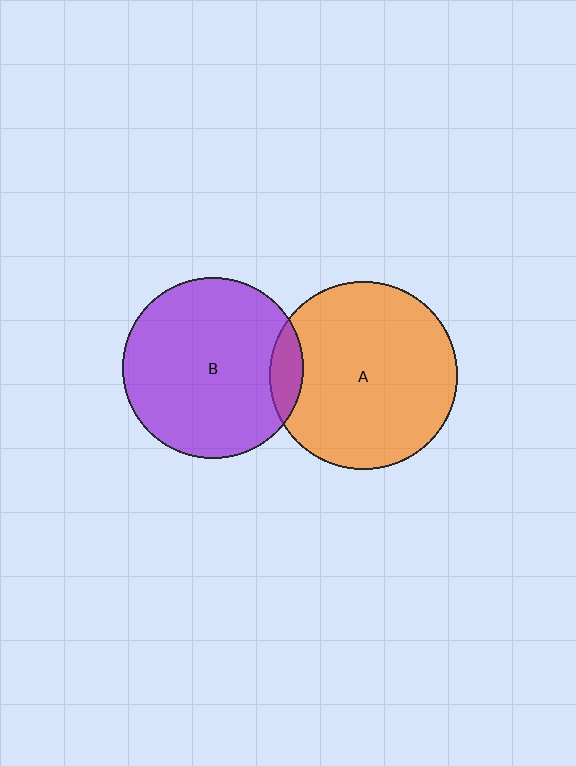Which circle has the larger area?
Circle A (orange).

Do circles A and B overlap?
Yes.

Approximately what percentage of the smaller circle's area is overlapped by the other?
Approximately 10%.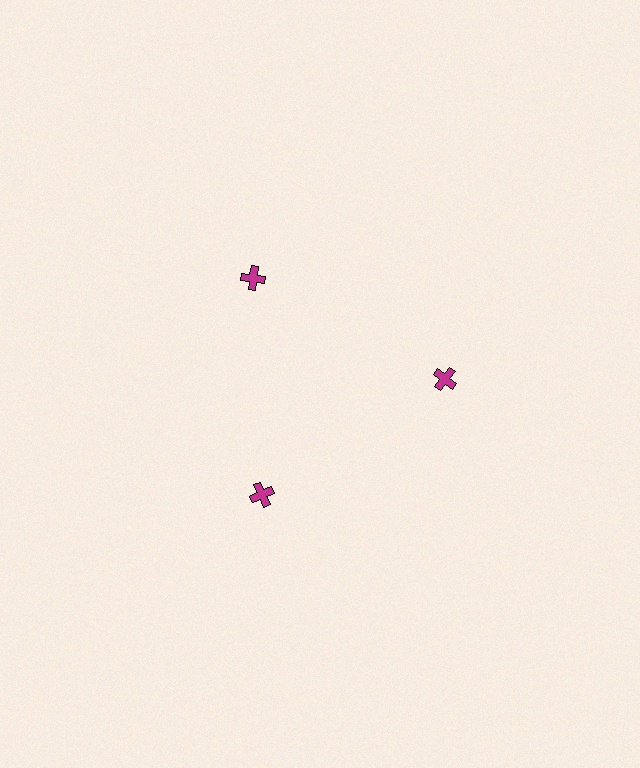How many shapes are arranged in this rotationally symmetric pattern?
There are 3 shapes, arranged in 3 groups of 1.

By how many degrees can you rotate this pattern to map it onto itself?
The pattern maps onto itself every 120 degrees of rotation.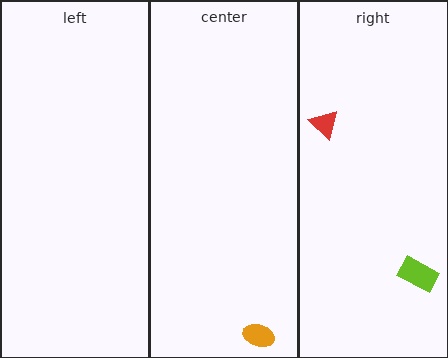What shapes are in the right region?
The red triangle, the lime rectangle.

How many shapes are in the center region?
1.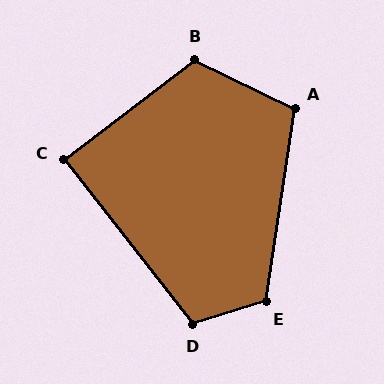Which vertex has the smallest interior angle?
C, at approximately 89 degrees.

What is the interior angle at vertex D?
Approximately 111 degrees (obtuse).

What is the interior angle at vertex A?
Approximately 108 degrees (obtuse).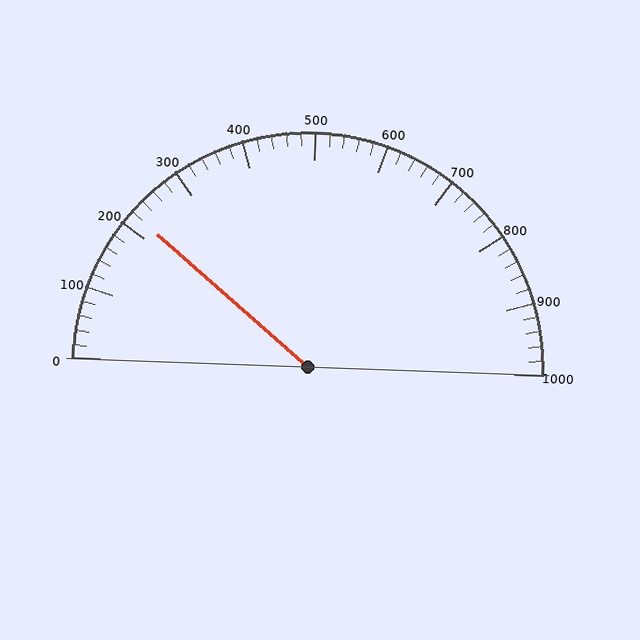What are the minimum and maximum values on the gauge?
The gauge ranges from 0 to 1000.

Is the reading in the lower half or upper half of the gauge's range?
The reading is in the lower half of the range (0 to 1000).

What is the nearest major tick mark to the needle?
The nearest major tick mark is 200.